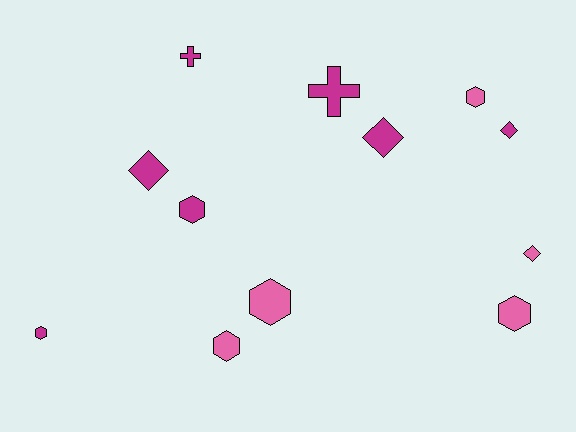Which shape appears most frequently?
Hexagon, with 6 objects.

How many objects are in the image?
There are 12 objects.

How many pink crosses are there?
There are no pink crosses.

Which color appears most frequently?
Magenta, with 7 objects.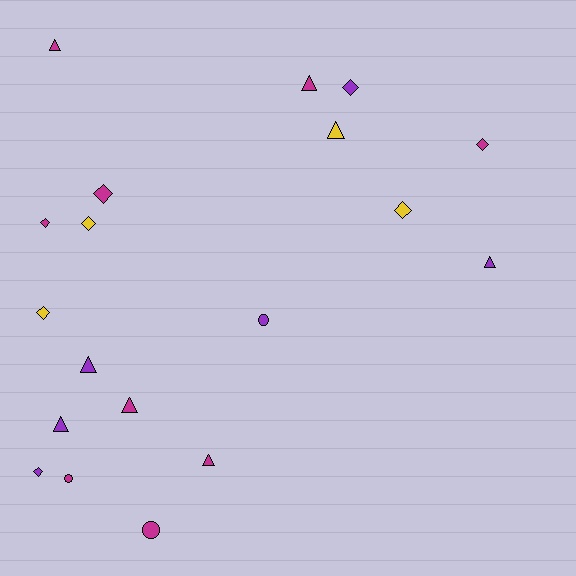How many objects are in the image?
There are 19 objects.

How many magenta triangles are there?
There are 4 magenta triangles.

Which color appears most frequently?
Magenta, with 9 objects.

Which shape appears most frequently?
Triangle, with 8 objects.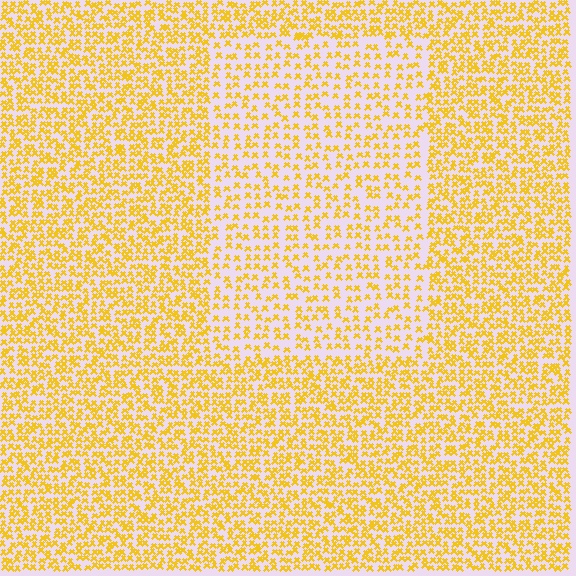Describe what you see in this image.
The image contains small yellow elements arranged at two different densities. A rectangle-shaped region is visible where the elements are less densely packed than the surrounding area.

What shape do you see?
I see a rectangle.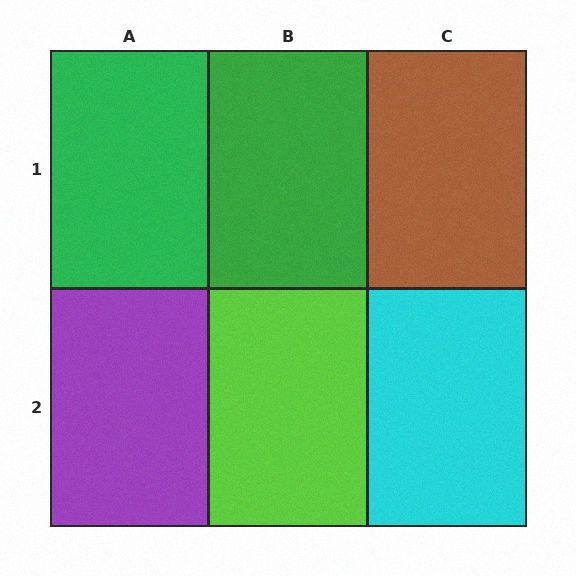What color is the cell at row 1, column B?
Green.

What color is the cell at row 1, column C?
Brown.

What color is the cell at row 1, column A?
Green.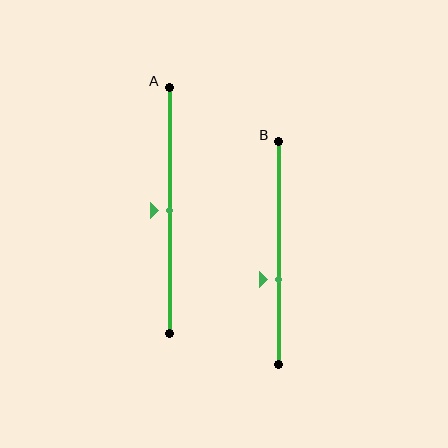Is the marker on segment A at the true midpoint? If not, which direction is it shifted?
Yes, the marker on segment A is at the true midpoint.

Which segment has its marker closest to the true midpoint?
Segment A has its marker closest to the true midpoint.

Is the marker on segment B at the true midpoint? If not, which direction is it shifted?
No, the marker on segment B is shifted downward by about 12% of the segment length.